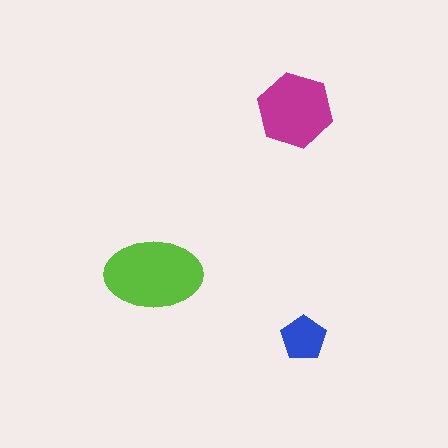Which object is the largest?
The lime ellipse.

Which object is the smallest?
The blue pentagon.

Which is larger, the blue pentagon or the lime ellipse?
The lime ellipse.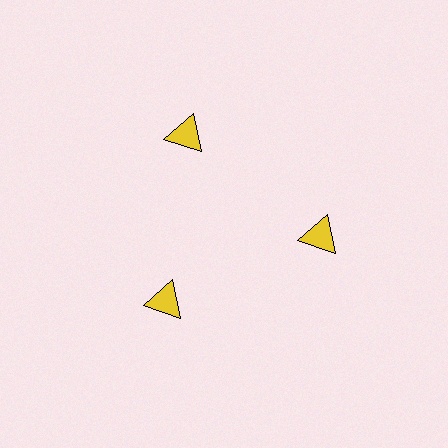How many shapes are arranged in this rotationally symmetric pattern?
There are 3 shapes, arranged in 3 groups of 1.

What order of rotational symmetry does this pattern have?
This pattern has 3-fold rotational symmetry.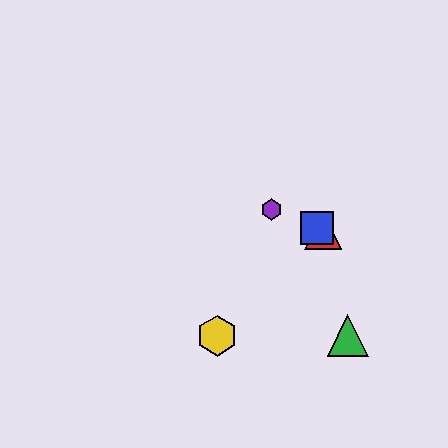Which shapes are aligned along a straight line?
The red triangle, the blue square, the purple hexagon are aligned along a straight line.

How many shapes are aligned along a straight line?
3 shapes (the red triangle, the blue square, the purple hexagon) are aligned along a straight line.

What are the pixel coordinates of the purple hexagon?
The purple hexagon is at (272, 210).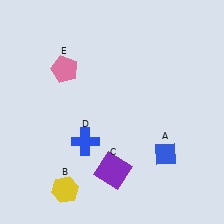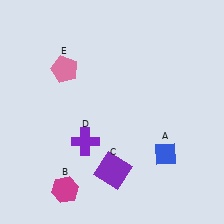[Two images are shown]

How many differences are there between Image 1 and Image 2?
There are 2 differences between the two images.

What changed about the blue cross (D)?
In Image 1, D is blue. In Image 2, it changed to purple.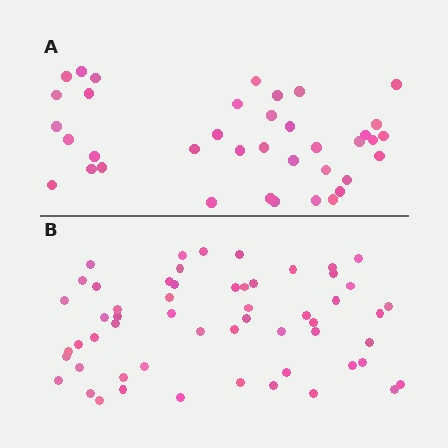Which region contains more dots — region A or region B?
Region B (the bottom region) has more dots.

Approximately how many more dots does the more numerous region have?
Region B has approximately 20 more dots than region A.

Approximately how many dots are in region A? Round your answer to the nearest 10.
About 40 dots. (The exact count is 38, which rounds to 40.)